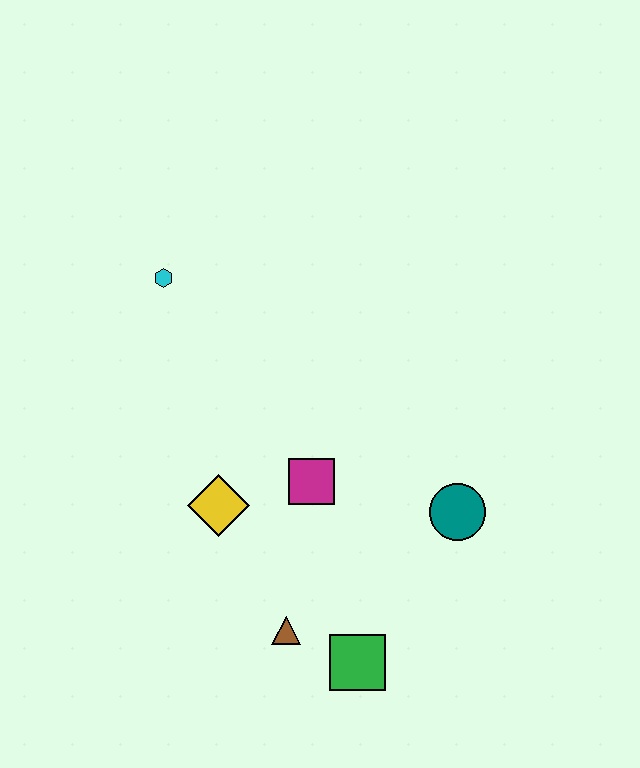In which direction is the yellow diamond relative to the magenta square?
The yellow diamond is to the left of the magenta square.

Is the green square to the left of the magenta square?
No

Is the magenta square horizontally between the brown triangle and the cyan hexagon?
No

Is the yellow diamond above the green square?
Yes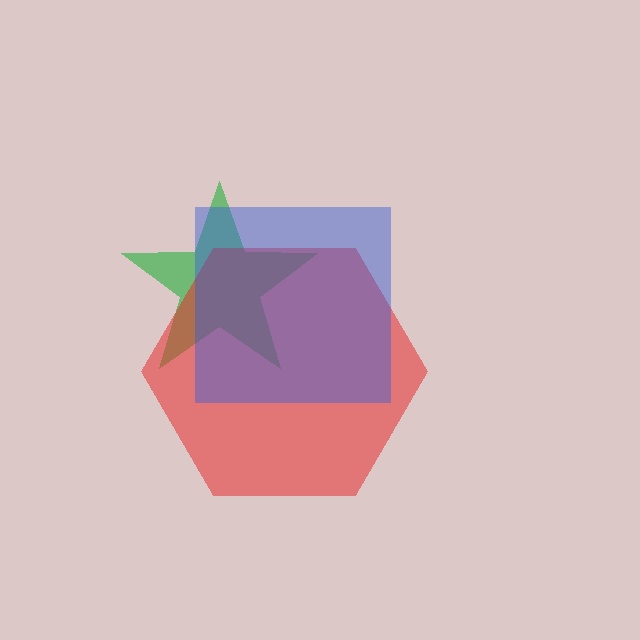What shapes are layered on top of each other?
The layered shapes are: a green star, a red hexagon, a blue square.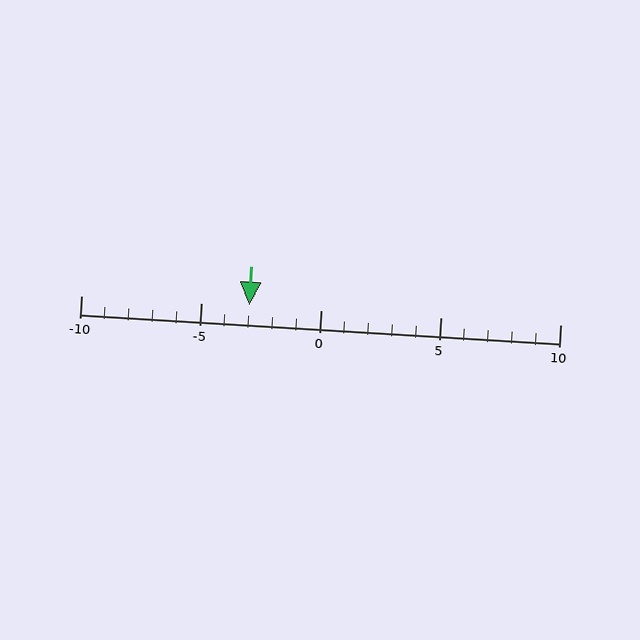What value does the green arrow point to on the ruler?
The green arrow points to approximately -3.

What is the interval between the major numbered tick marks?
The major tick marks are spaced 5 units apart.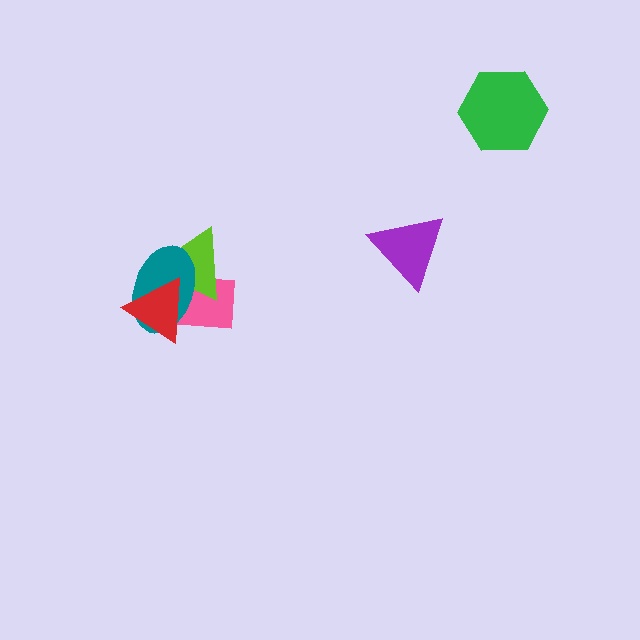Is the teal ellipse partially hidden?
Yes, it is partially covered by another shape.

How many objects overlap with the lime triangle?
3 objects overlap with the lime triangle.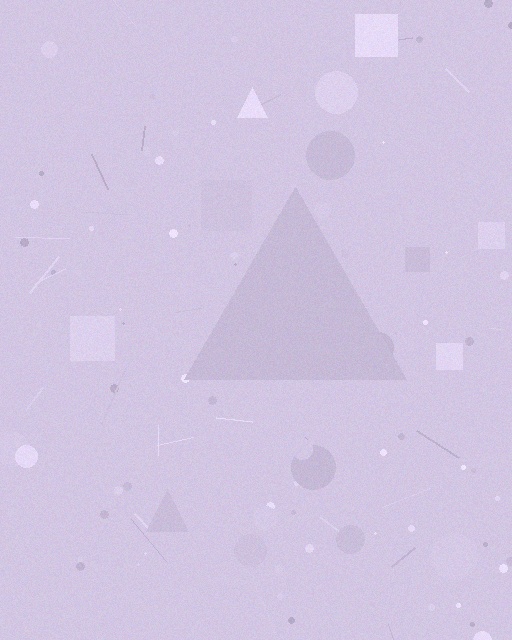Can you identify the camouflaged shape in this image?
The camouflaged shape is a triangle.